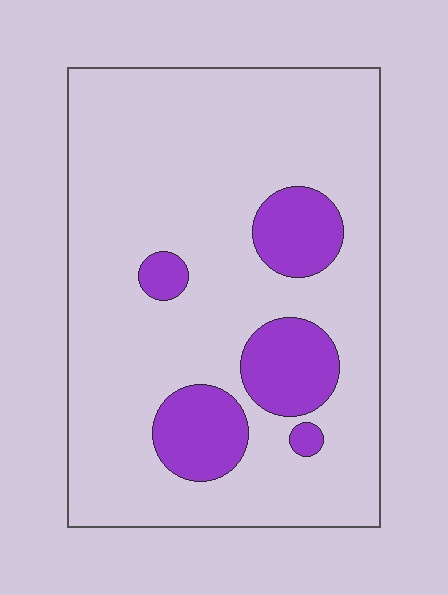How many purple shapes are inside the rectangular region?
5.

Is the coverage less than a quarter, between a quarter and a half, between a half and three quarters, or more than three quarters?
Less than a quarter.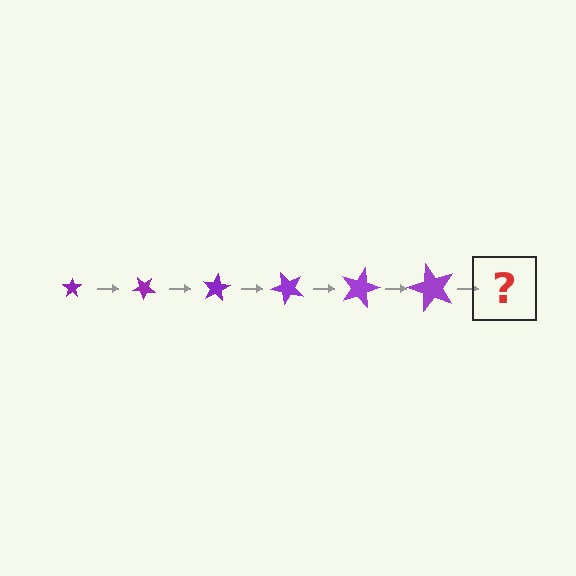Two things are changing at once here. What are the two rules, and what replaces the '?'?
The two rules are that the star grows larger each step and it rotates 40 degrees each step. The '?' should be a star, larger than the previous one and rotated 240 degrees from the start.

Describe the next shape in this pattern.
It should be a star, larger than the previous one and rotated 240 degrees from the start.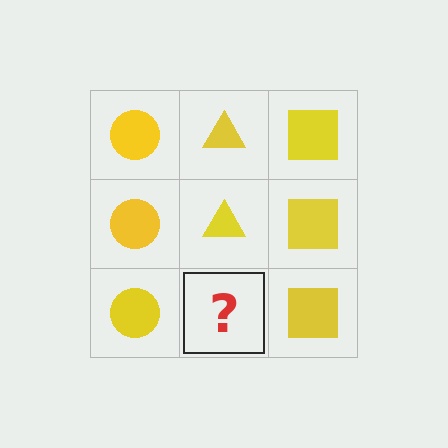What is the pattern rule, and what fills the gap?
The rule is that each column has a consistent shape. The gap should be filled with a yellow triangle.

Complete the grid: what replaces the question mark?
The question mark should be replaced with a yellow triangle.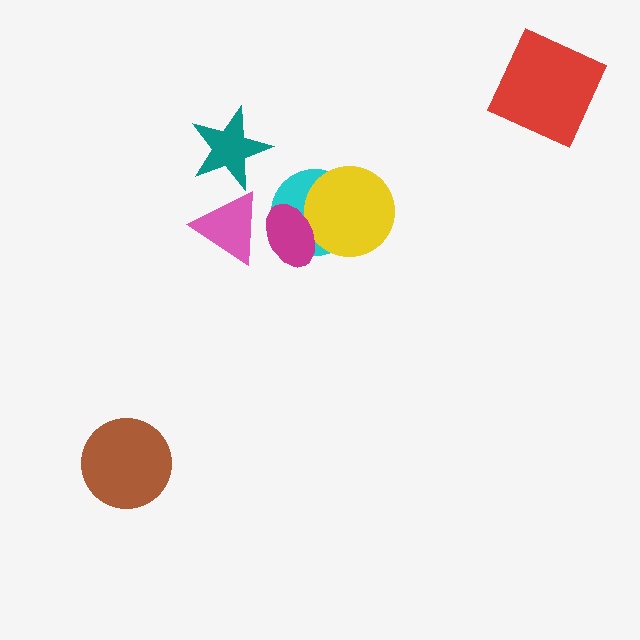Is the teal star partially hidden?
Yes, it is partially covered by another shape.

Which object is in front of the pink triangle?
The magenta ellipse is in front of the pink triangle.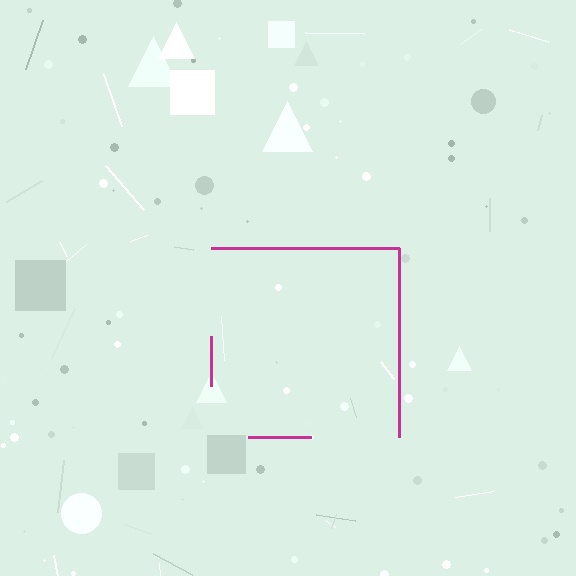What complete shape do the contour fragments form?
The contour fragments form a square.